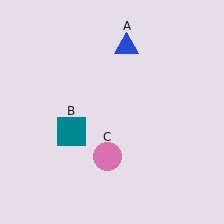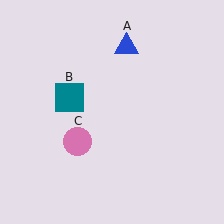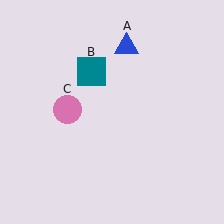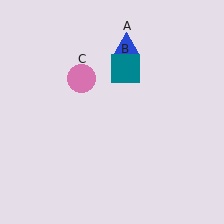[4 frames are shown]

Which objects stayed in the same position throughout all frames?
Blue triangle (object A) remained stationary.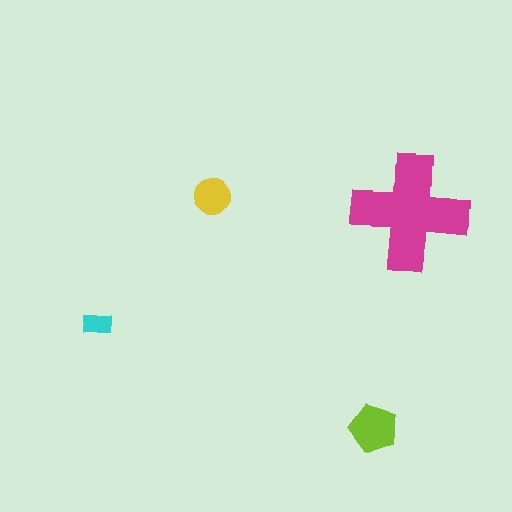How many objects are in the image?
There are 4 objects in the image.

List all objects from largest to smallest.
The magenta cross, the lime pentagon, the yellow circle, the cyan rectangle.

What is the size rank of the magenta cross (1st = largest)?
1st.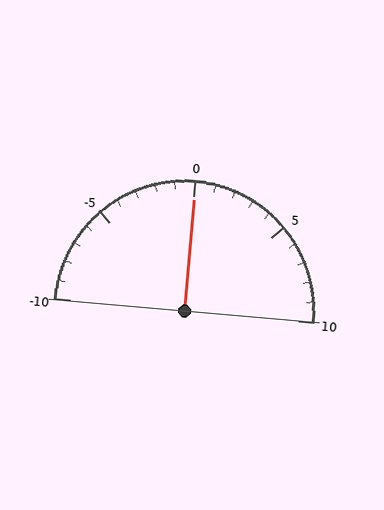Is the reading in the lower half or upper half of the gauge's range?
The reading is in the upper half of the range (-10 to 10).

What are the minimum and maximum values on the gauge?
The gauge ranges from -10 to 10.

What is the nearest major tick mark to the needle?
The nearest major tick mark is 0.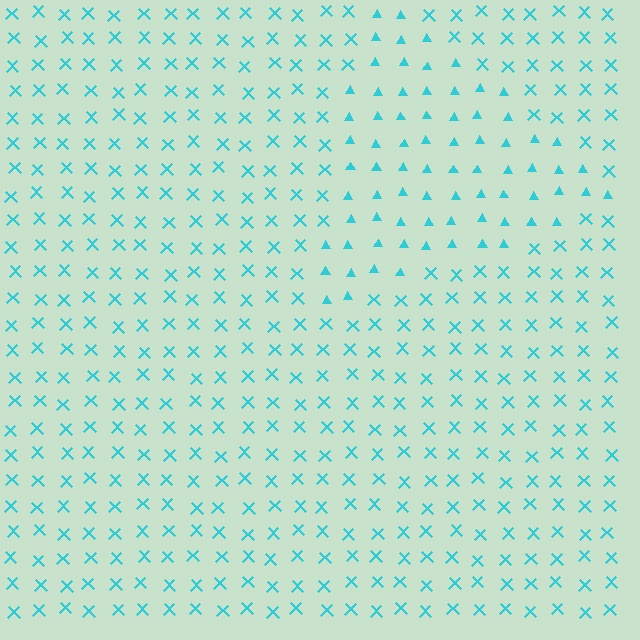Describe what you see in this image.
The image is filled with small cyan elements arranged in a uniform grid. A triangle-shaped region contains triangles, while the surrounding area contains X marks. The boundary is defined purely by the change in element shape.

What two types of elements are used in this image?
The image uses triangles inside the triangle region and X marks outside it.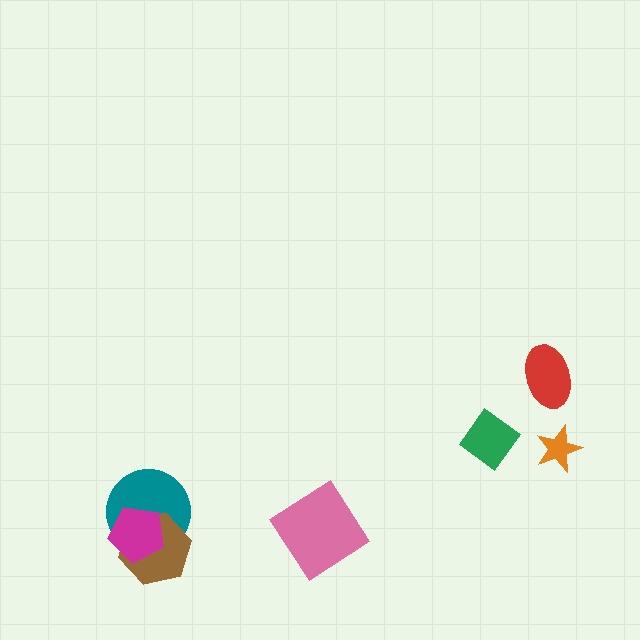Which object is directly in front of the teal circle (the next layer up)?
The brown hexagon is directly in front of the teal circle.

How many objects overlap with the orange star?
0 objects overlap with the orange star.